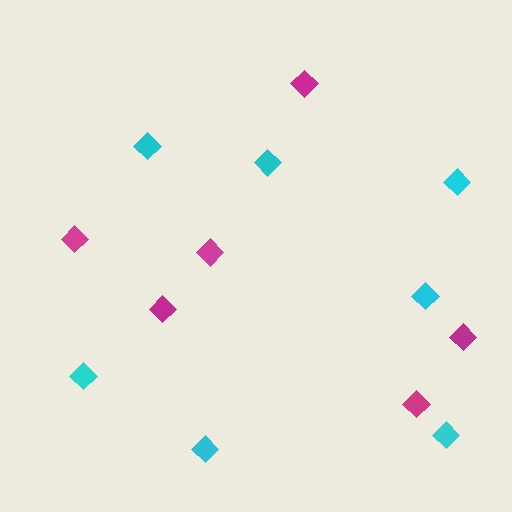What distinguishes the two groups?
There are 2 groups: one group of cyan diamonds (7) and one group of magenta diamonds (6).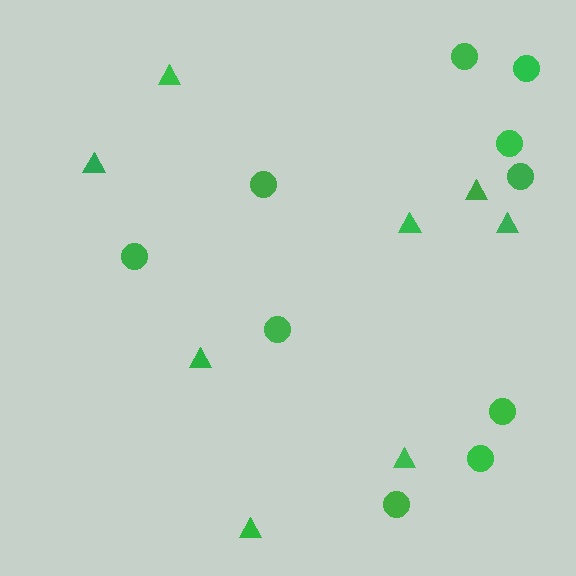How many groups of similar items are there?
There are 2 groups: one group of triangles (8) and one group of circles (10).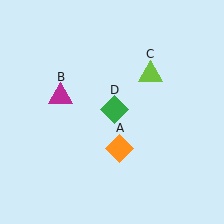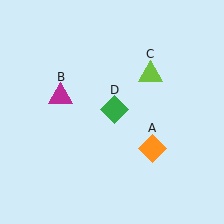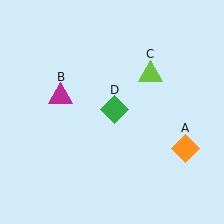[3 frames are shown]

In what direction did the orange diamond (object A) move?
The orange diamond (object A) moved right.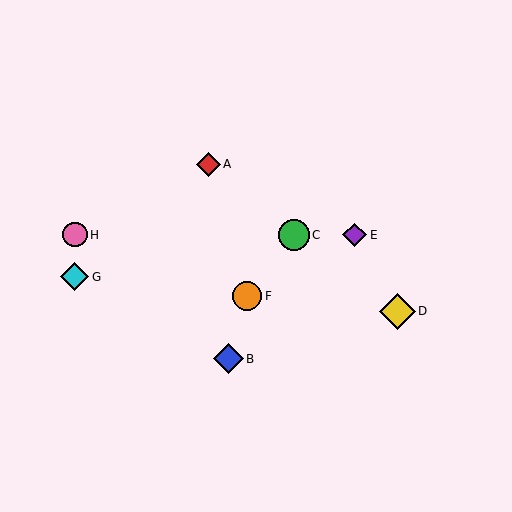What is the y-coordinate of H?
Object H is at y≈235.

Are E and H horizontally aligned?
Yes, both are at y≈235.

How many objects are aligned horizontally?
3 objects (C, E, H) are aligned horizontally.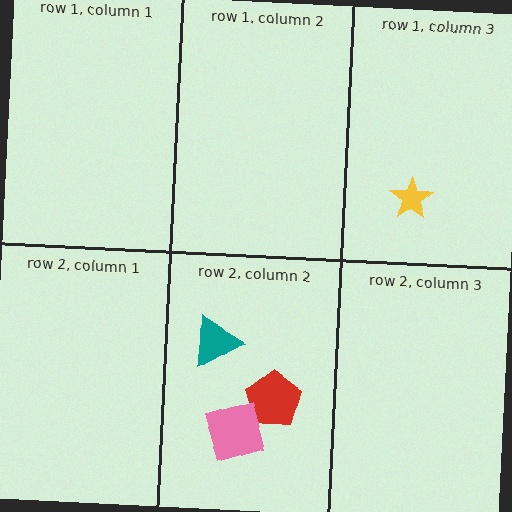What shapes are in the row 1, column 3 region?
The yellow star.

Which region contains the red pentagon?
The row 2, column 2 region.